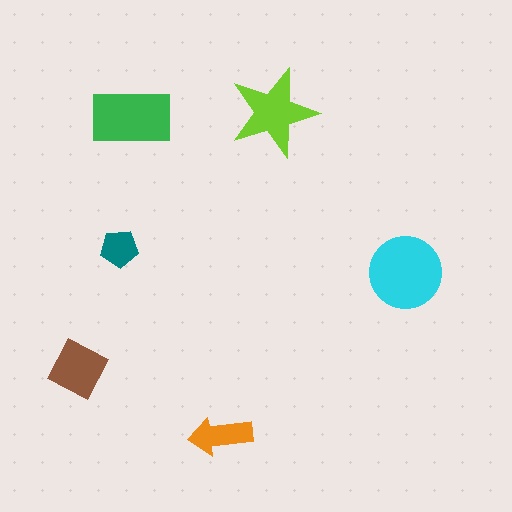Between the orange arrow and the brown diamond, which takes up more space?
The brown diamond.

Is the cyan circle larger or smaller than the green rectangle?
Larger.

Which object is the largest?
The cyan circle.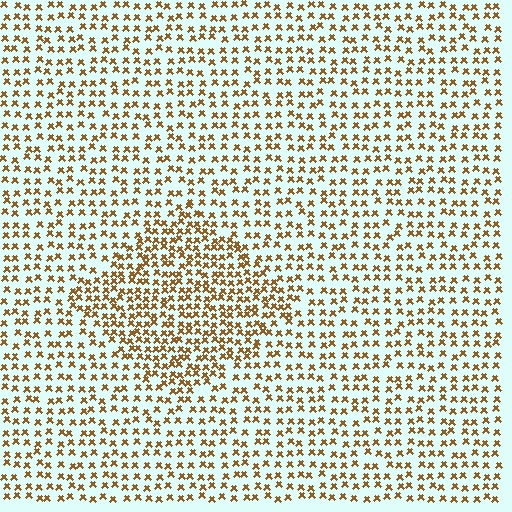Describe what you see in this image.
The image contains small brown elements arranged at two different densities. A diamond-shaped region is visible where the elements are more densely packed than the surrounding area.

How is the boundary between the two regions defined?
The boundary is defined by a change in element density (approximately 1.7x ratio). All elements are the same color, size, and shape.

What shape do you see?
I see a diamond.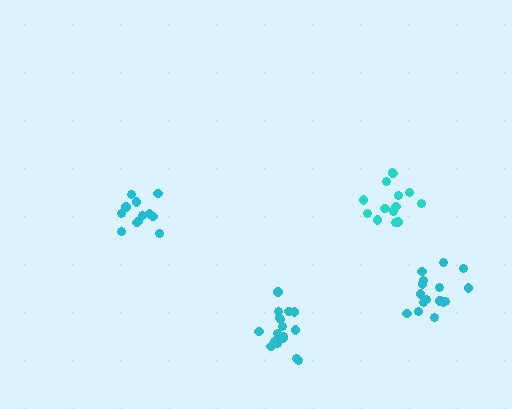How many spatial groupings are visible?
There are 4 spatial groupings.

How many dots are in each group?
Group 1: 16 dots, Group 2: 12 dots, Group 3: 17 dots, Group 4: 14 dots (59 total).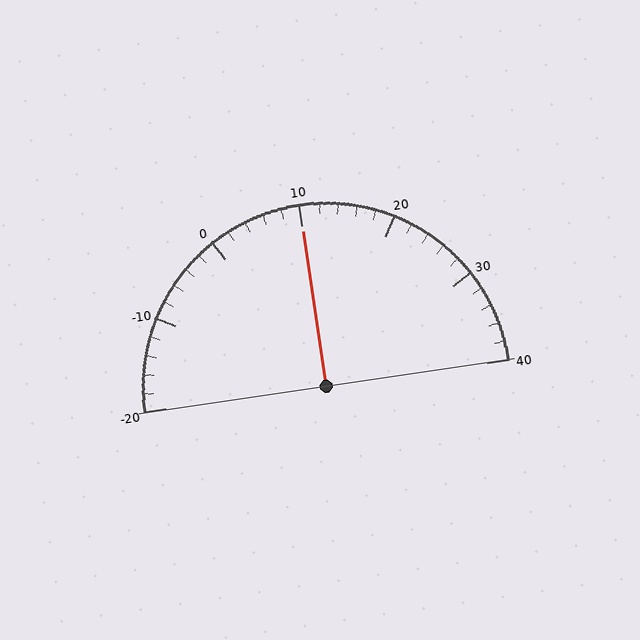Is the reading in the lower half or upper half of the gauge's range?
The reading is in the upper half of the range (-20 to 40).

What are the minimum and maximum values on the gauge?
The gauge ranges from -20 to 40.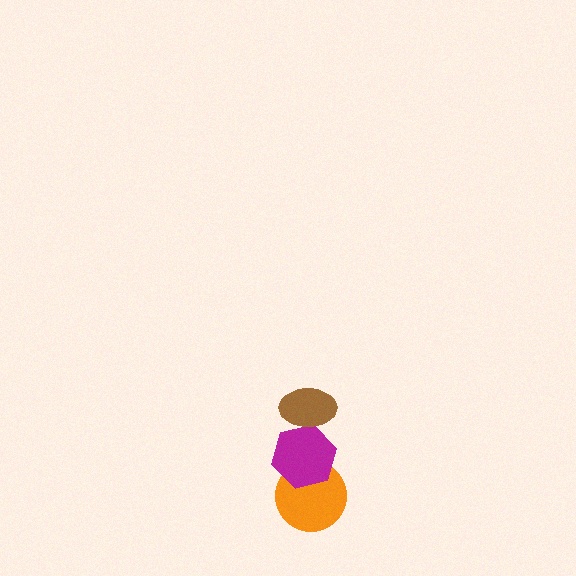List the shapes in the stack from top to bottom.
From top to bottom: the brown ellipse, the magenta hexagon, the orange circle.